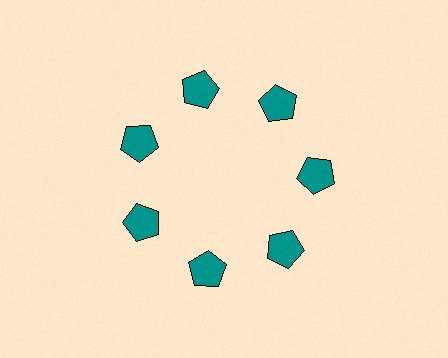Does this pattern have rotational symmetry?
Yes, this pattern has 7-fold rotational symmetry. It looks the same after rotating 51 degrees around the center.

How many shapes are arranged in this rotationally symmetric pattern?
There are 7 shapes, arranged in 7 groups of 1.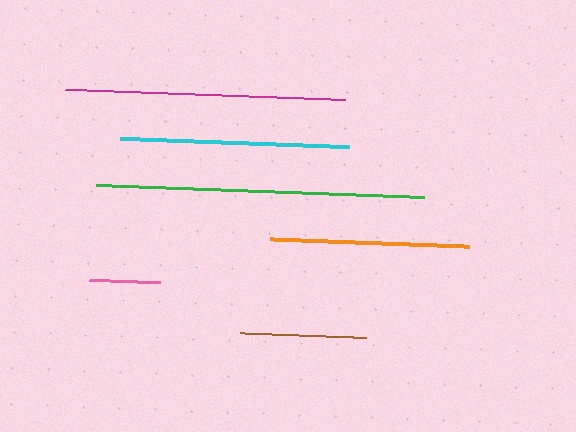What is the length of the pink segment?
The pink segment is approximately 71 pixels long.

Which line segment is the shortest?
The pink line is the shortest at approximately 71 pixels.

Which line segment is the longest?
The green line is the longest at approximately 328 pixels.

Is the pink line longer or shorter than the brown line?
The brown line is longer than the pink line.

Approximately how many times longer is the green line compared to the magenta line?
The green line is approximately 1.2 times the length of the magenta line.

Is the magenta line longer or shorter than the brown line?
The magenta line is longer than the brown line.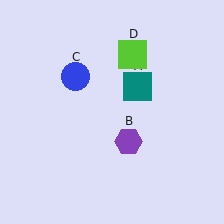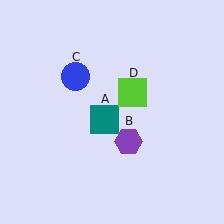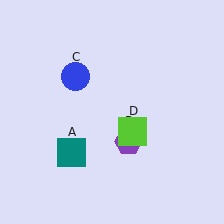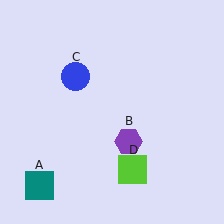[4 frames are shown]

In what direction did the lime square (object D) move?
The lime square (object D) moved down.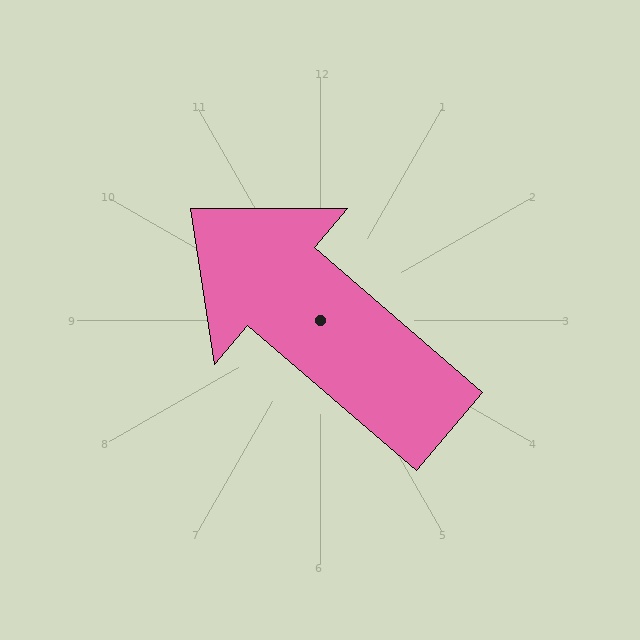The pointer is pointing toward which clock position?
Roughly 10 o'clock.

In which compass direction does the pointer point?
Northwest.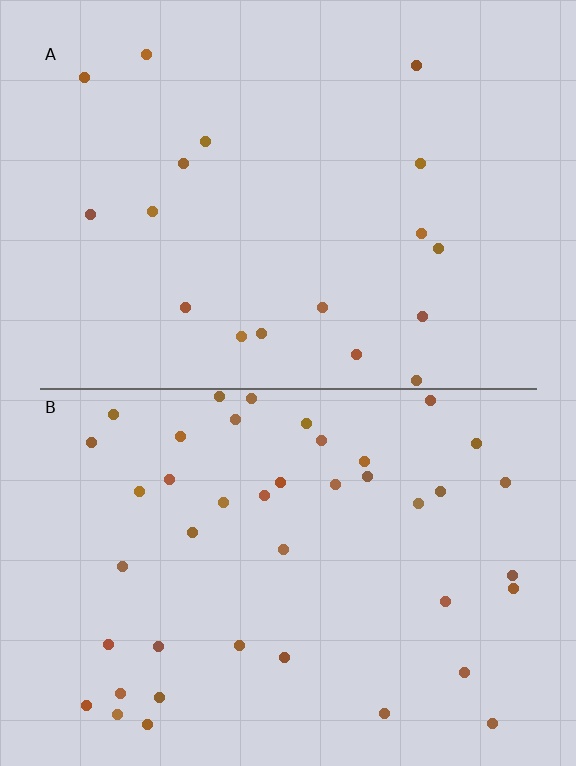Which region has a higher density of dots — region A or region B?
B (the bottom).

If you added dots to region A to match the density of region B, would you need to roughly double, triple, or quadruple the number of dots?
Approximately double.